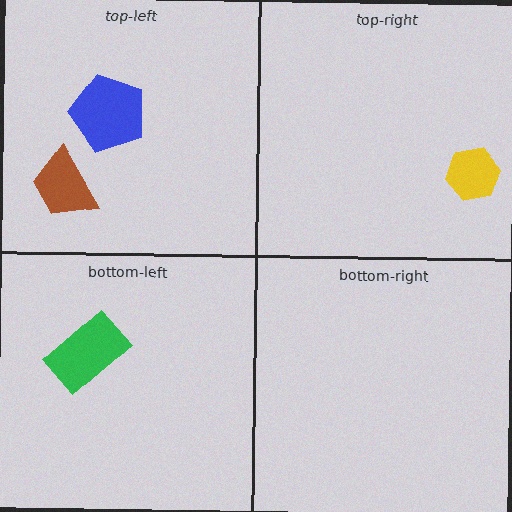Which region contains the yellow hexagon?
The top-right region.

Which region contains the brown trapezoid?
The top-left region.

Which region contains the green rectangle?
The bottom-left region.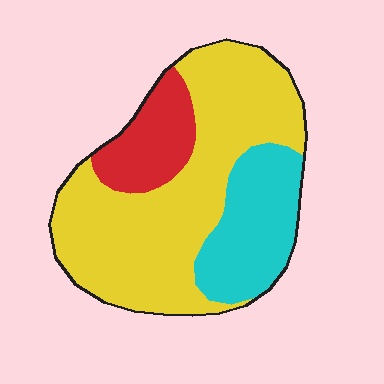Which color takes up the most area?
Yellow, at roughly 60%.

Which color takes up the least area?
Red, at roughly 15%.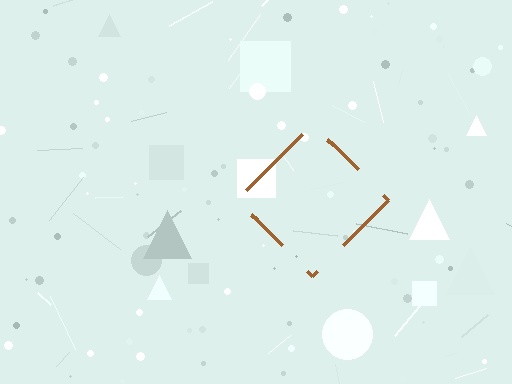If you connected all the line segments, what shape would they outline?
They would outline a diamond.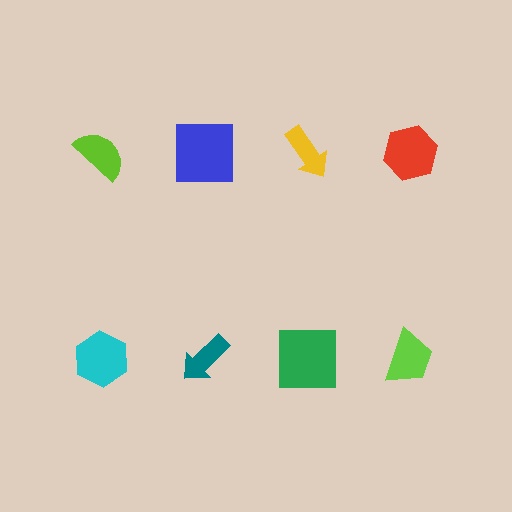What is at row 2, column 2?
A teal arrow.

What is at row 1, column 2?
A blue square.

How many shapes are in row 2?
4 shapes.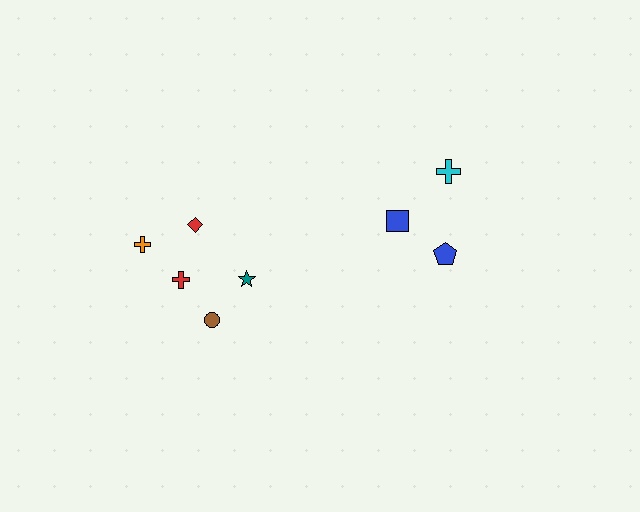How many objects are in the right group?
There are 3 objects.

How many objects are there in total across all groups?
There are 8 objects.